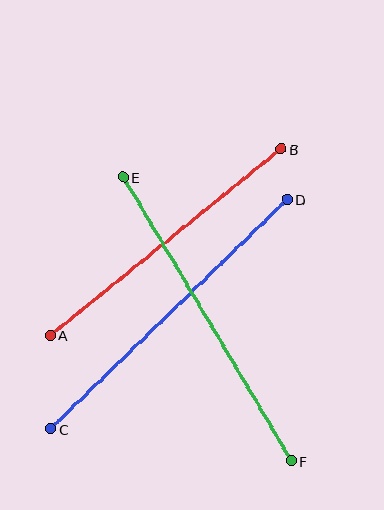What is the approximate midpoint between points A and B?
The midpoint is at approximately (166, 242) pixels.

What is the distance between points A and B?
The distance is approximately 297 pixels.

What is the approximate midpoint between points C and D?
The midpoint is at approximately (169, 314) pixels.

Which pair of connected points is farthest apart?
Points E and F are farthest apart.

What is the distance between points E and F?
The distance is approximately 330 pixels.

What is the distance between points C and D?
The distance is approximately 330 pixels.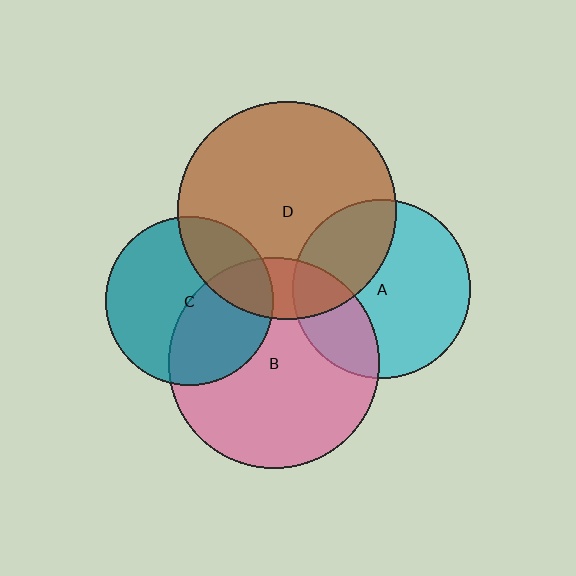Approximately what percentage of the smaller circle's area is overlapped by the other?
Approximately 40%.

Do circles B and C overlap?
Yes.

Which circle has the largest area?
Circle D (brown).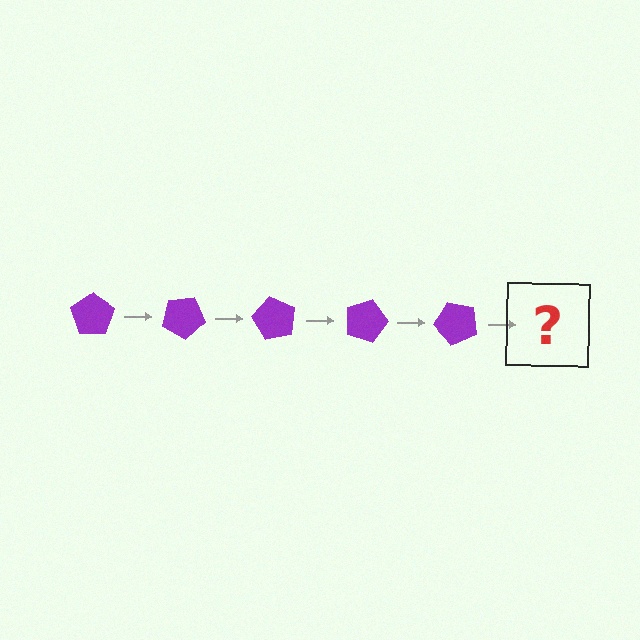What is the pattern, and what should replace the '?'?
The pattern is that the pentagon rotates 30 degrees each step. The '?' should be a purple pentagon rotated 150 degrees.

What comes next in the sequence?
The next element should be a purple pentagon rotated 150 degrees.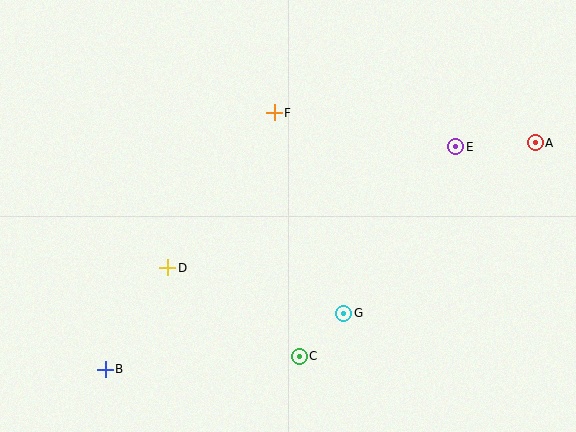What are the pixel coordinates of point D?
Point D is at (168, 268).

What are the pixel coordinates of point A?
Point A is at (535, 143).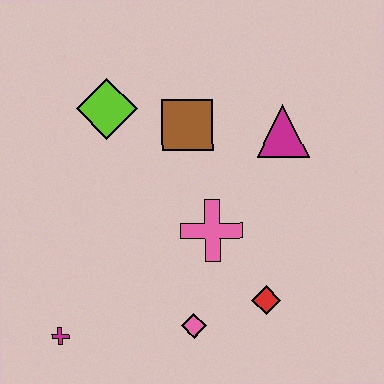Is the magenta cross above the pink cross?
No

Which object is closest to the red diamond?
The pink diamond is closest to the red diamond.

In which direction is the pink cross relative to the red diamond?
The pink cross is above the red diamond.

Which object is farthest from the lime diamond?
The red diamond is farthest from the lime diamond.